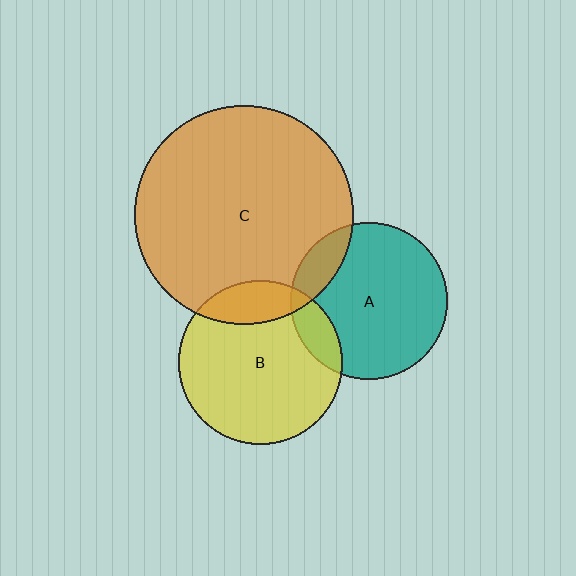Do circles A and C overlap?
Yes.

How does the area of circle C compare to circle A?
Approximately 2.0 times.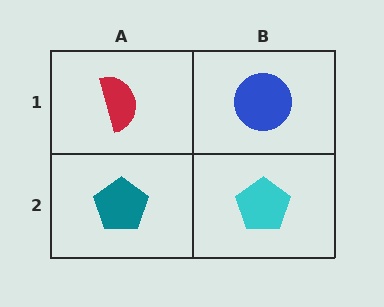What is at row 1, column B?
A blue circle.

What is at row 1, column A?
A red semicircle.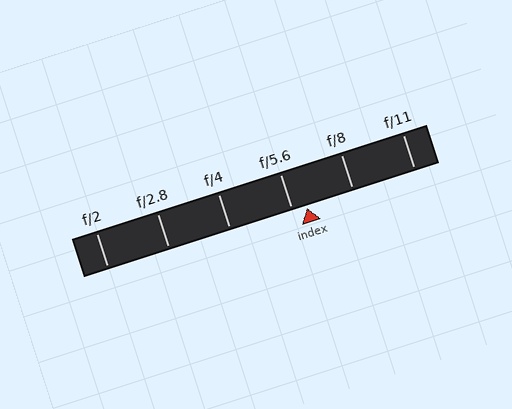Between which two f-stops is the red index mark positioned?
The index mark is between f/5.6 and f/8.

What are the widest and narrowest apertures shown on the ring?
The widest aperture shown is f/2 and the narrowest is f/11.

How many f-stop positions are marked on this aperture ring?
There are 6 f-stop positions marked.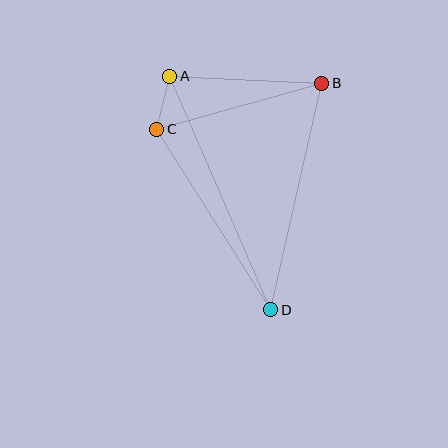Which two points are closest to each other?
Points A and C are closest to each other.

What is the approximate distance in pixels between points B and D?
The distance between B and D is approximately 232 pixels.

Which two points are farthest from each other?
Points A and D are farthest from each other.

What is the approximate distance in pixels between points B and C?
The distance between B and C is approximately 171 pixels.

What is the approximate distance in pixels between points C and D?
The distance between C and D is approximately 213 pixels.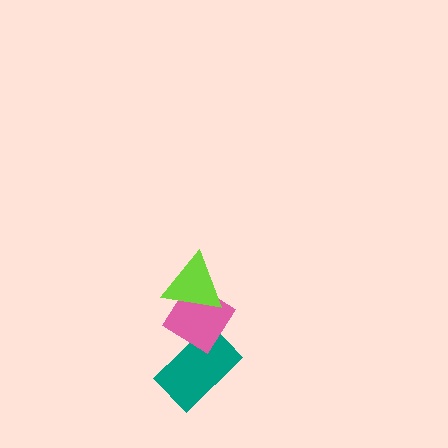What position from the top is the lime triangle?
The lime triangle is 1st from the top.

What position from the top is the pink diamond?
The pink diamond is 2nd from the top.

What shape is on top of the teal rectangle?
The pink diamond is on top of the teal rectangle.